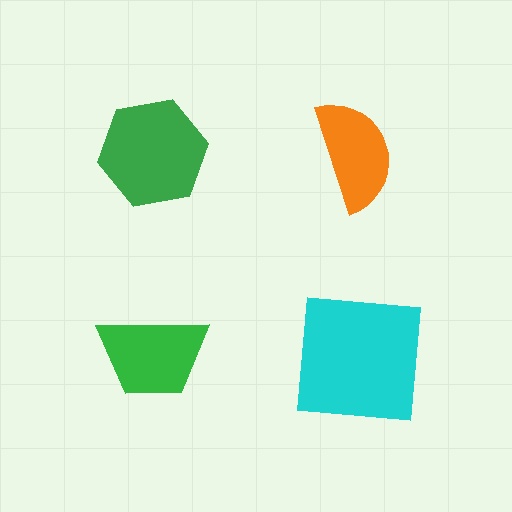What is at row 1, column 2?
An orange semicircle.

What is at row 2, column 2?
A cyan square.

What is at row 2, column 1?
A green trapezoid.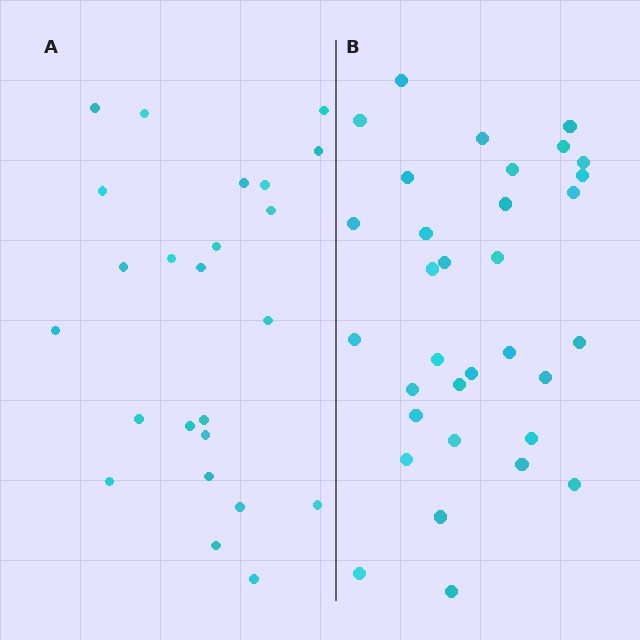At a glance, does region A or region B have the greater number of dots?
Region B (the right region) has more dots.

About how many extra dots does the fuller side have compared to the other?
Region B has roughly 8 or so more dots than region A.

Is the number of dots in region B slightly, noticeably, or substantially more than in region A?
Region B has noticeably more, but not dramatically so. The ratio is roughly 1.4 to 1.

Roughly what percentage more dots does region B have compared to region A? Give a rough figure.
About 40% more.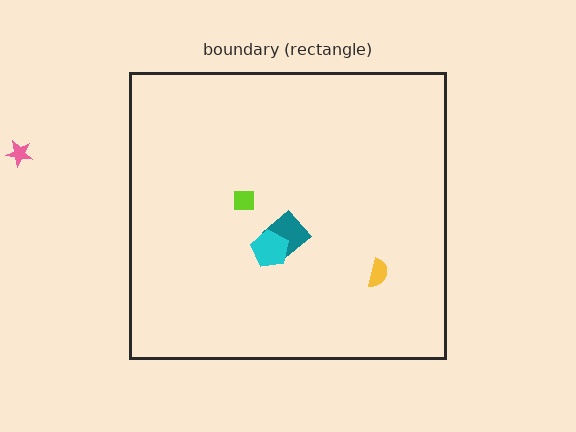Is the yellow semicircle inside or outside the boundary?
Inside.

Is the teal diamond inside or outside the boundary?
Inside.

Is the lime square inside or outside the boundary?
Inside.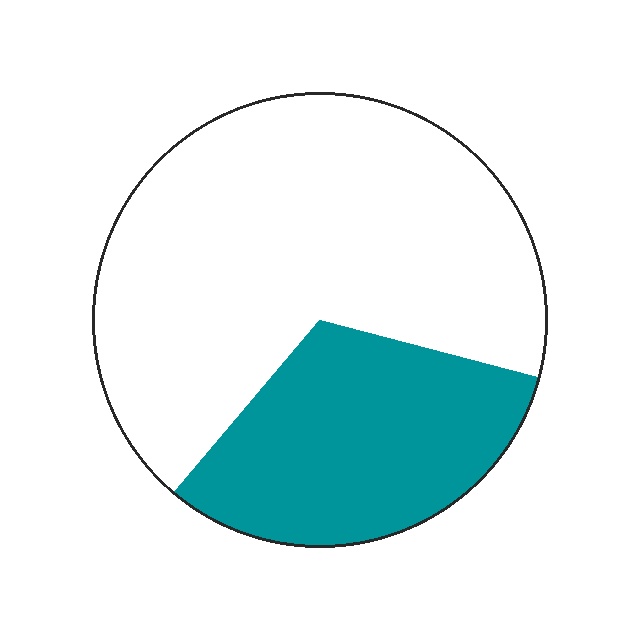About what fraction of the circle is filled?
About one third (1/3).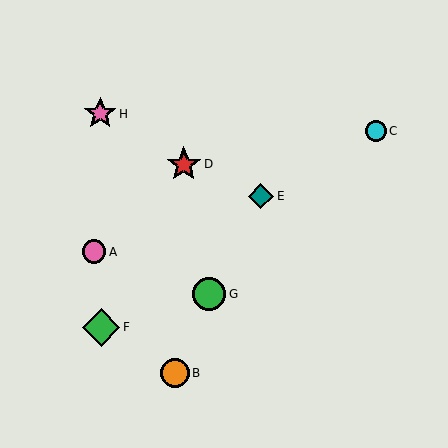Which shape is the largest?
The green diamond (labeled F) is the largest.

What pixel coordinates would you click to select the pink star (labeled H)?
Click at (100, 114) to select the pink star H.